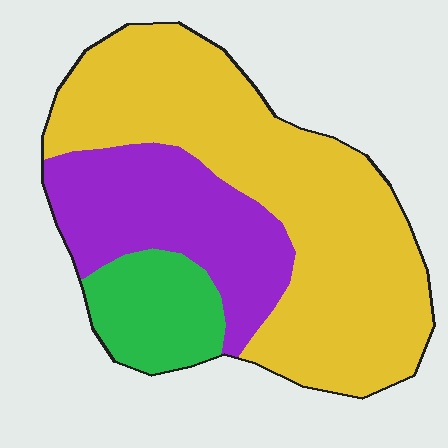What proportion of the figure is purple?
Purple covers about 25% of the figure.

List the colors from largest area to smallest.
From largest to smallest: yellow, purple, green.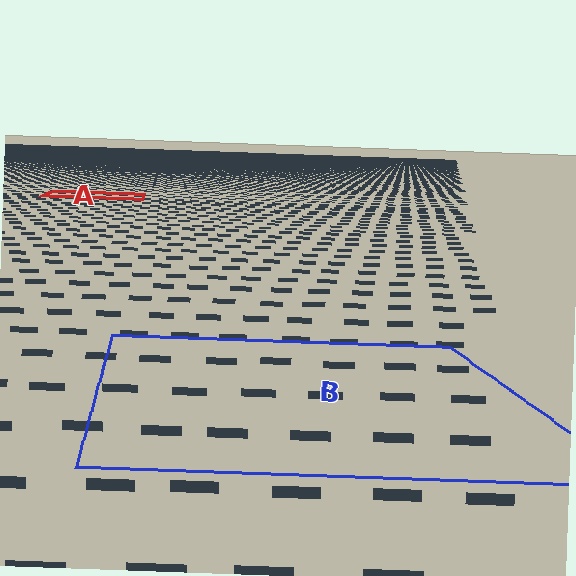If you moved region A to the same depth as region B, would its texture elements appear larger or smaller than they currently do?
They would appear larger. At a closer depth, the same texture elements are projected at a bigger on-screen size.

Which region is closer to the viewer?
Region B is closer. The texture elements there are larger and more spread out.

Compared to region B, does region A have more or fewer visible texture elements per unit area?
Region A has more texture elements per unit area — they are packed more densely because it is farther away.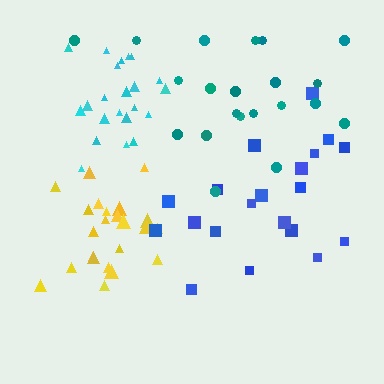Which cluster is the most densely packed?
Yellow.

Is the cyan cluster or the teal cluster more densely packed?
Cyan.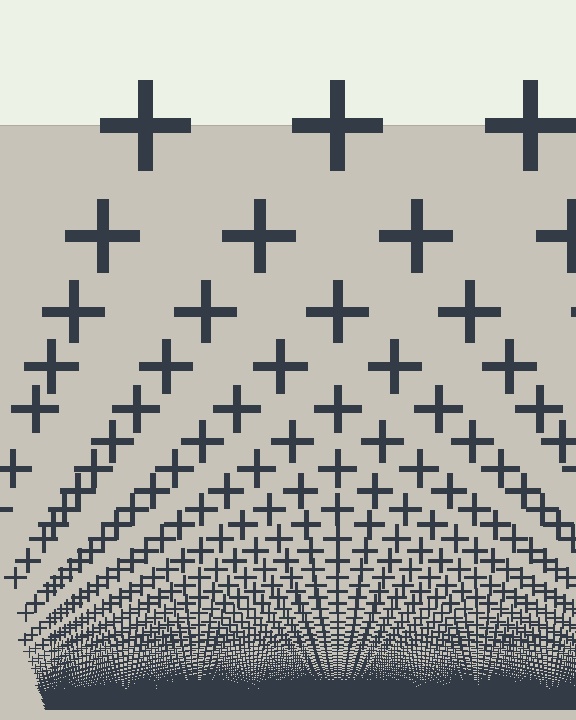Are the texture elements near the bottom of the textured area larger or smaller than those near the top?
Smaller. The gradient is inverted — elements near the bottom are smaller and denser.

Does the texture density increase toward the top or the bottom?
Density increases toward the bottom.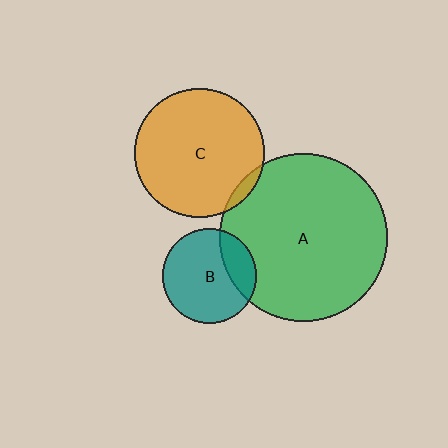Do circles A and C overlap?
Yes.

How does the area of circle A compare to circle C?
Approximately 1.7 times.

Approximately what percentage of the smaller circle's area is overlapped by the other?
Approximately 5%.